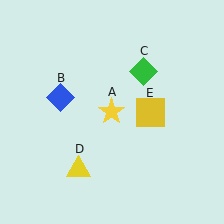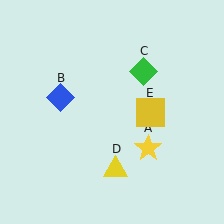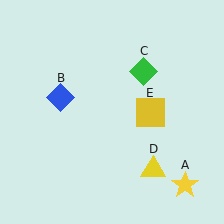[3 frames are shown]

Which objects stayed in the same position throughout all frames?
Blue diamond (object B) and green diamond (object C) and yellow square (object E) remained stationary.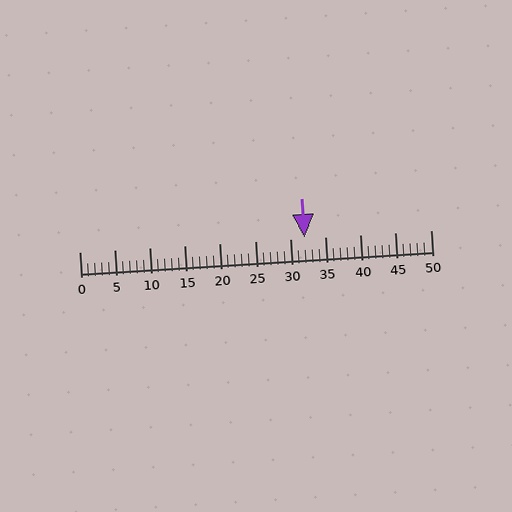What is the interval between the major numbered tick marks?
The major tick marks are spaced 5 units apart.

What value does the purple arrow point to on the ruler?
The purple arrow points to approximately 32.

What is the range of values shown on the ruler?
The ruler shows values from 0 to 50.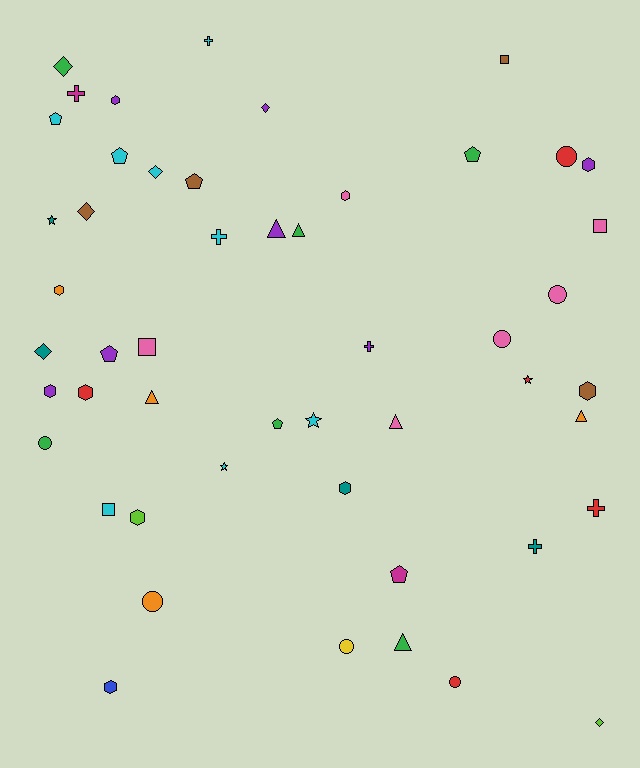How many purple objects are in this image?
There are 7 purple objects.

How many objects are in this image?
There are 50 objects.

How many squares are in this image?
There are 4 squares.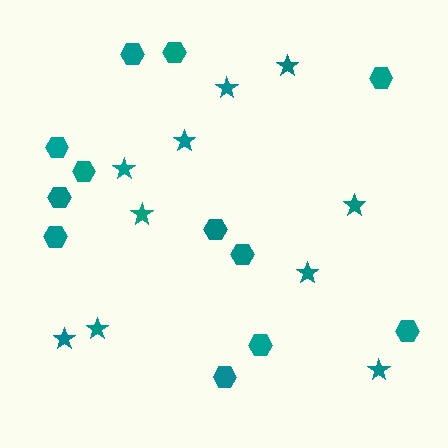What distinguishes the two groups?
There are 2 groups: one group of hexagons (12) and one group of stars (10).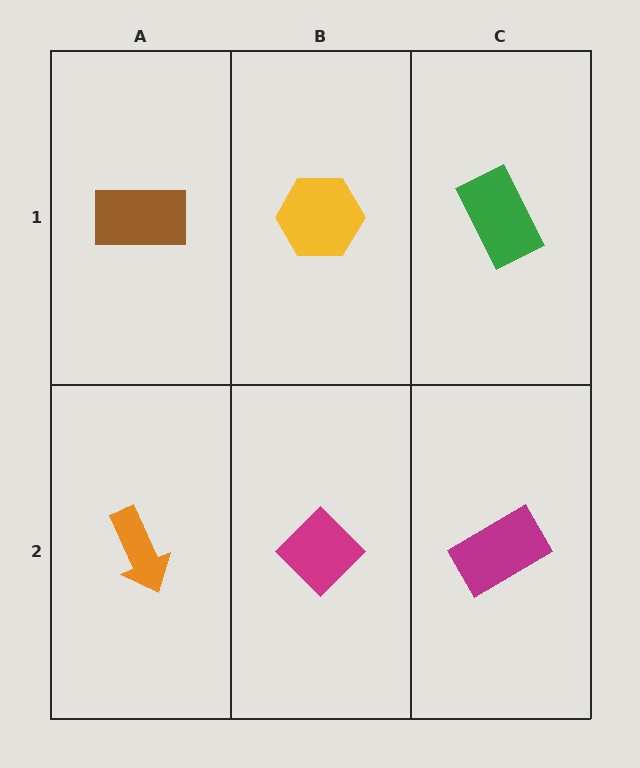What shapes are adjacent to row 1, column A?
An orange arrow (row 2, column A), a yellow hexagon (row 1, column B).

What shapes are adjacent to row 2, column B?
A yellow hexagon (row 1, column B), an orange arrow (row 2, column A), a magenta rectangle (row 2, column C).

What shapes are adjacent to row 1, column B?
A magenta diamond (row 2, column B), a brown rectangle (row 1, column A), a green rectangle (row 1, column C).